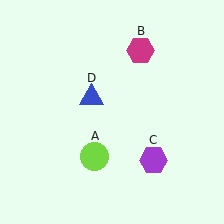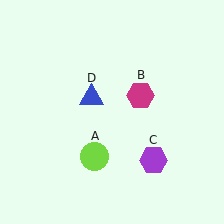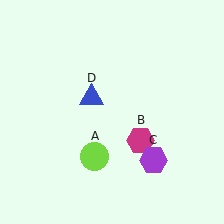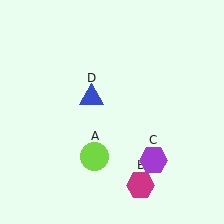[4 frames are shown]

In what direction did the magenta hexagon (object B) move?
The magenta hexagon (object B) moved down.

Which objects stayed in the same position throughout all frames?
Lime circle (object A) and purple hexagon (object C) and blue triangle (object D) remained stationary.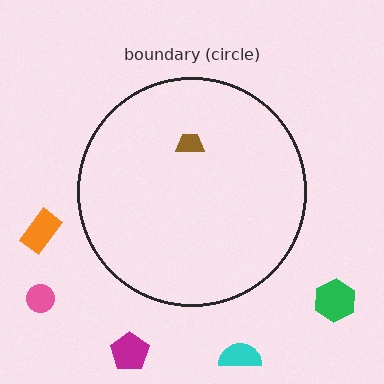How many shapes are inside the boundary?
1 inside, 5 outside.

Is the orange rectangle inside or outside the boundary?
Outside.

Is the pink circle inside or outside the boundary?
Outside.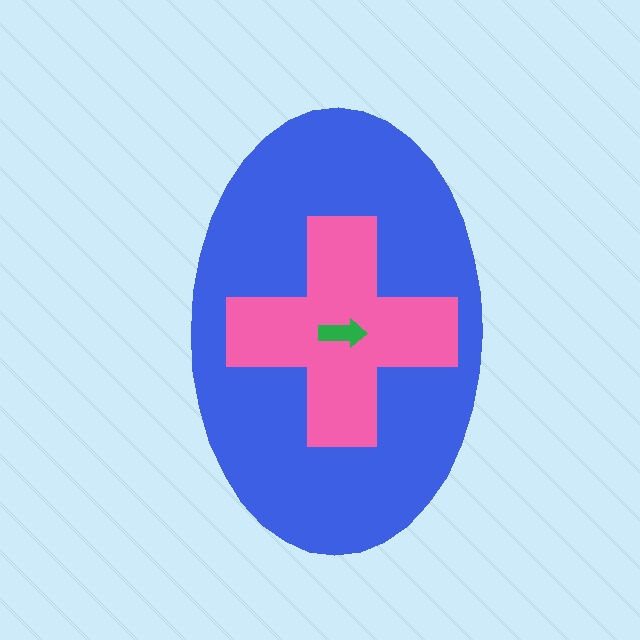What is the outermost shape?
The blue ellipse.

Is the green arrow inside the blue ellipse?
Yes.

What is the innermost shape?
The green arrow.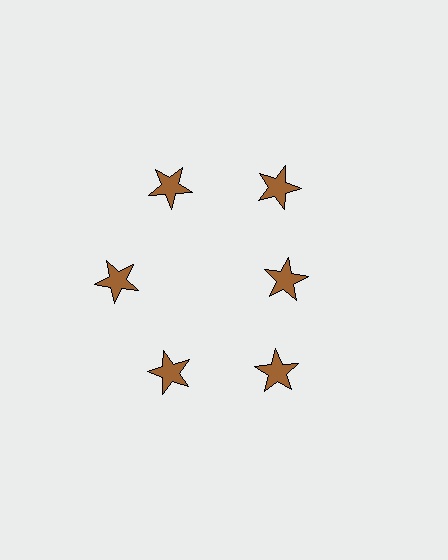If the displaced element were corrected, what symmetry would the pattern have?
It would have 6-fold rotational symmetry — the pattern would map onto itself every 60 degrees.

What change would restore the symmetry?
The symmetry would be restored by moving it outward, back onto the ring so that all 6 stars sit at equal angles and equal distance from the center.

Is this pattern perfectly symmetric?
No. The 6 brown stars are arranged in a ring, but one element near the 3 o'clock position is pulled inward toward the center, breaking the 6-fold rotational symmetry.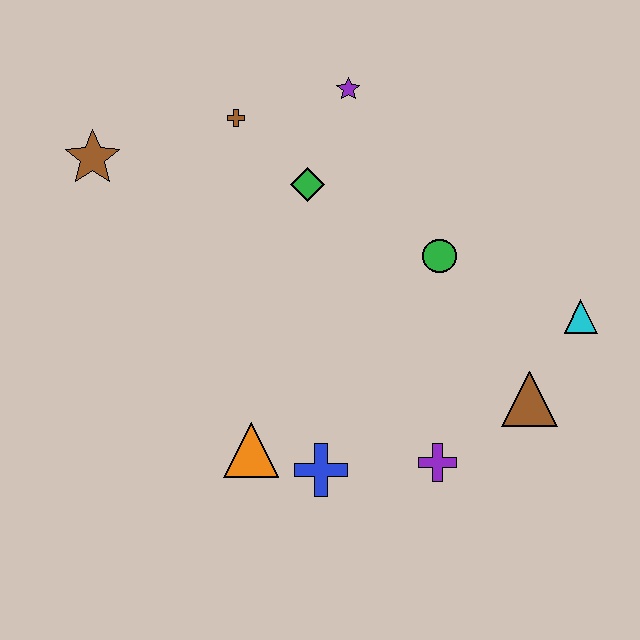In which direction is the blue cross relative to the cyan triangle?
The blue cross is to the left of the cyan triangle.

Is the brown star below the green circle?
No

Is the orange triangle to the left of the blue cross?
Yes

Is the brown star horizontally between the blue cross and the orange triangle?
No